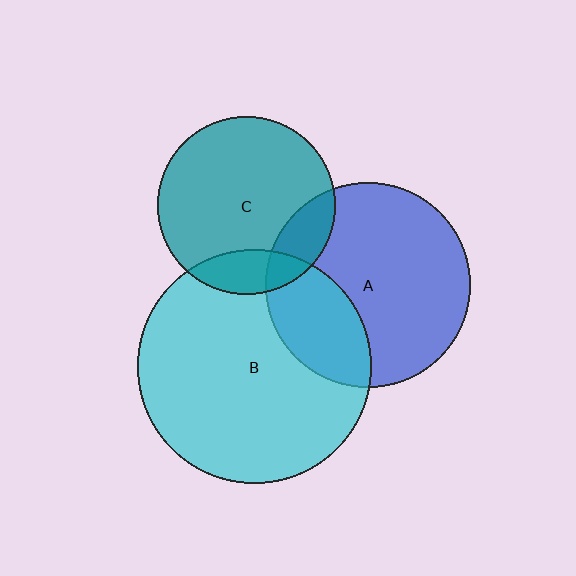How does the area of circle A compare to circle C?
Approximately 1.3 times.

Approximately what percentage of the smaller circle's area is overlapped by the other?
Approximately 15%.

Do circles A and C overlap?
Yes.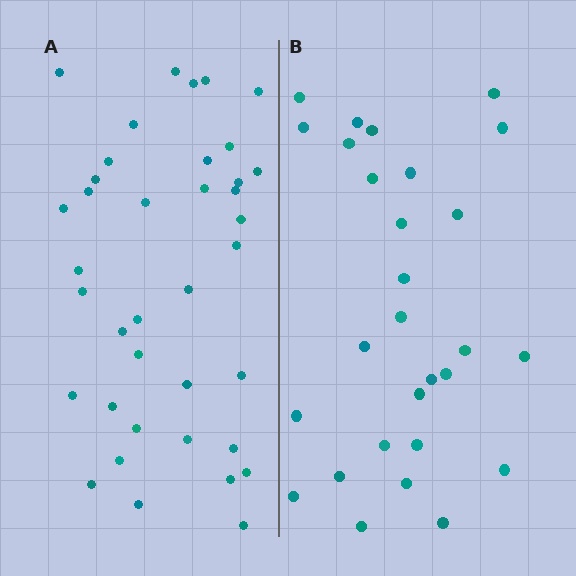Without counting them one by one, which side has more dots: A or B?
Region A (the left region) has more dots.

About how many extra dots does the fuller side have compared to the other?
Region A has roughly 10 or so more dots than region B.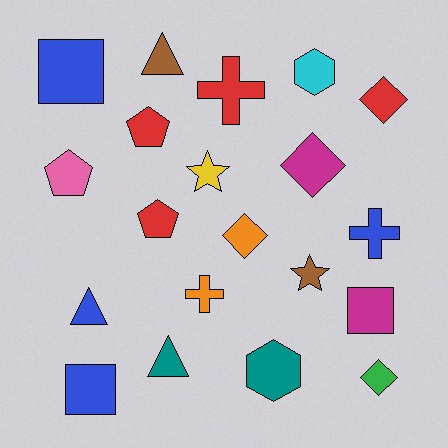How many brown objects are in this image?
There are 2 brown objects.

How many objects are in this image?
There are 20 objects.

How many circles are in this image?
There are no circles.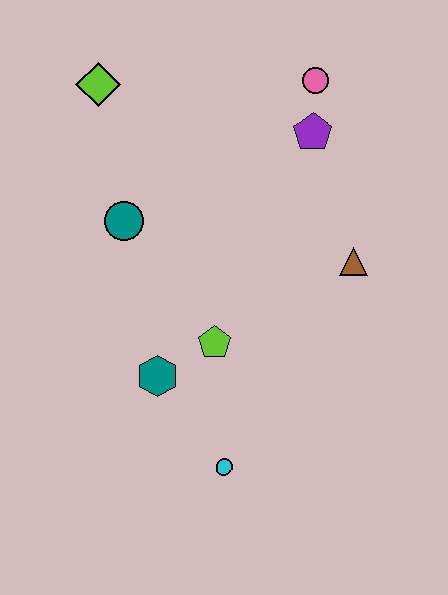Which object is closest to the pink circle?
The purple pentagon is closest to the pink circle.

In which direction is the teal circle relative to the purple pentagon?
The teal circle is to the left of the purple pentagon.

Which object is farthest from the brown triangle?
The lime diamond is farthest from the brown triangle.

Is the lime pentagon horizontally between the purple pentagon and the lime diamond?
Yes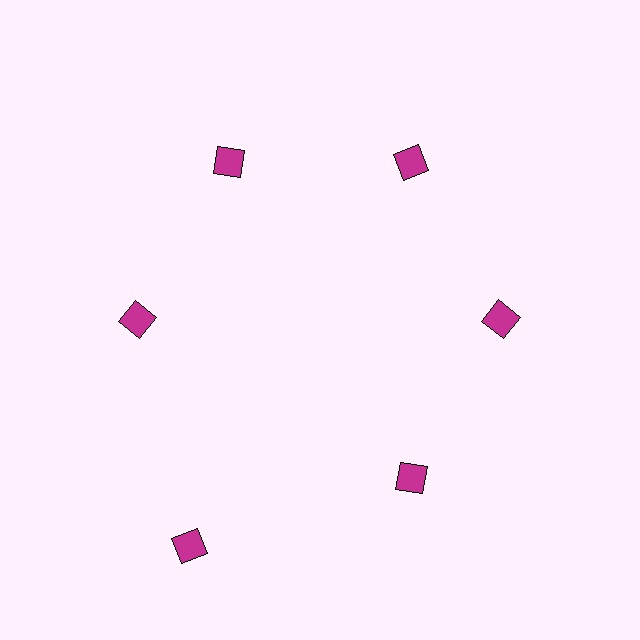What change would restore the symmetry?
The symmetry would be restored by moving it inward, back onto the ring so that all 6 diamonds sit at equal angles and equal distance from the center.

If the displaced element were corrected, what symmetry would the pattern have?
It would have 6-fold rotational symmetry — the pattern would map onto itself every 60 degrees.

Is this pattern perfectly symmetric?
No. The 6 magenta diamonds are arranged in a ring, but one element near the 7 o'clock position is pushed outward from the center, breaking the 6-fold rotational symmetry.